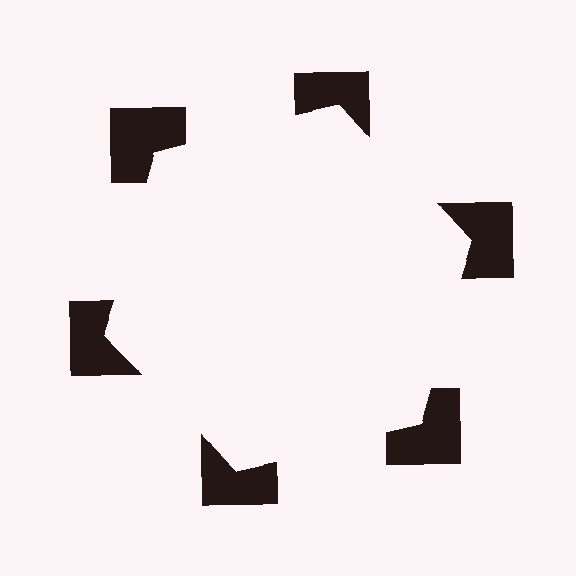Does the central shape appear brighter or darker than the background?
It typically appears slightly brighter than the background, even though no actual brightness change is drawn.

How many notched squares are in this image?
There are 6 — one at each vertex of the illusory hexagon.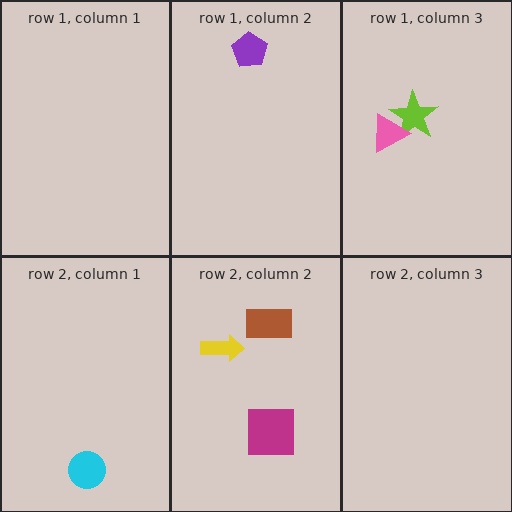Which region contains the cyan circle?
The row 2, column 1 region.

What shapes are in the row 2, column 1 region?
The cyan circle.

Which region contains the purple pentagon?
The row 1, column 2 region.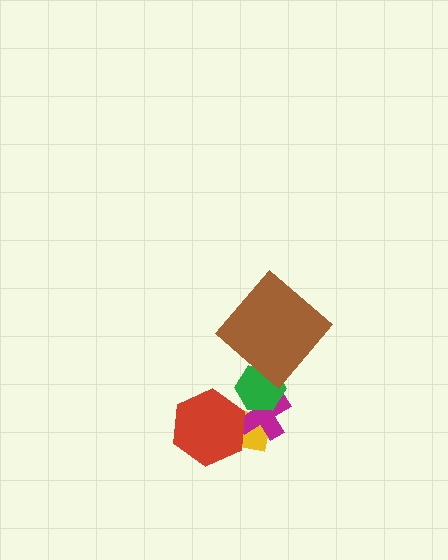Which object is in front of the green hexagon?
The brown diamond is in front of the green hexagon.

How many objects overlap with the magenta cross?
3 objects overlap with the magenta cross.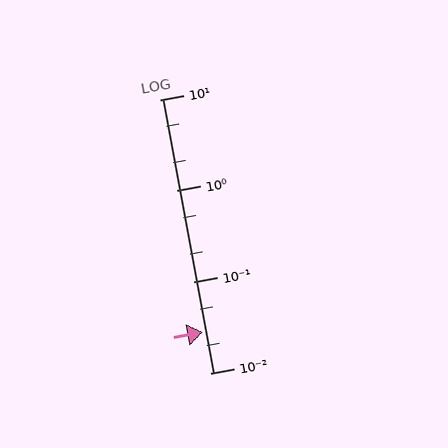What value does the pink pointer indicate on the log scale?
The pointer indicates approximately 0.028.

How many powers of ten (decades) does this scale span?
The scale spans 3 decades, from 0.01 to 10.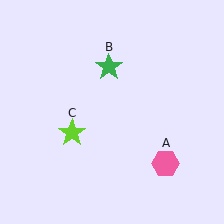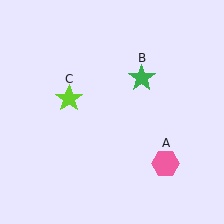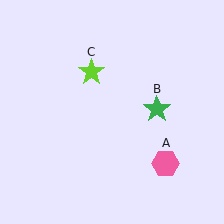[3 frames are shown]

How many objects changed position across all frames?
2 objects changed position: green star (object B), lime star (object C).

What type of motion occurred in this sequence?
The green star (object B), lime star (object C) rotated clockwise around the center of the scene.